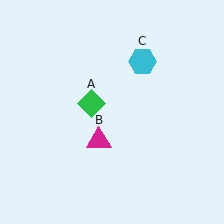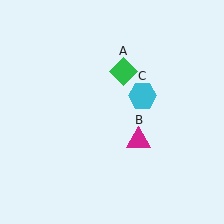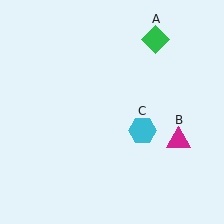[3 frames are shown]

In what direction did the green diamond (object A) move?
The green diamond (object A) moved up and to the right.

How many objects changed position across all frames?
3 objects changed position: green diamond (object A), magenta triangle (object B), cyan hexagon (object C).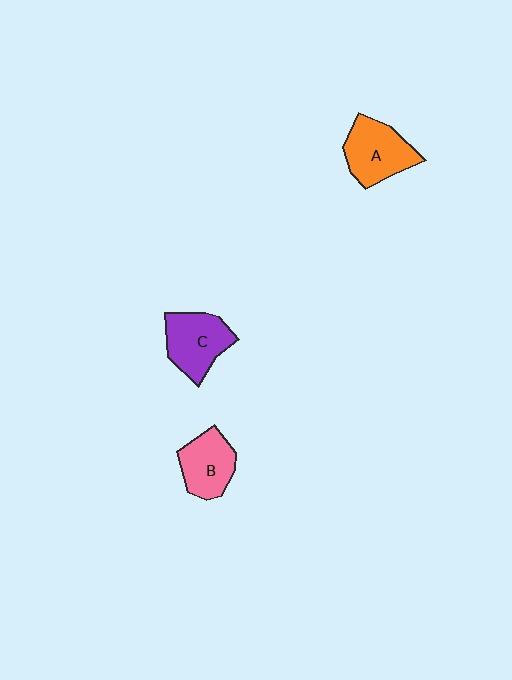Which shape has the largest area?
Shape A (orange).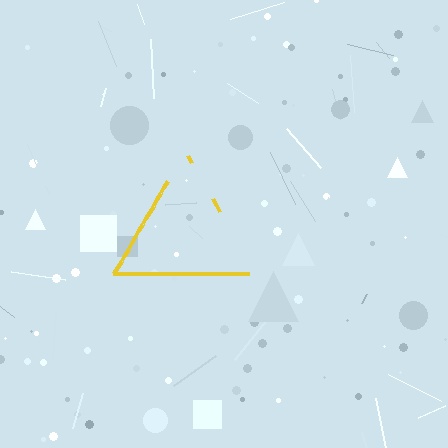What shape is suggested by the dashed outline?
The dashed outline suggests a triangle.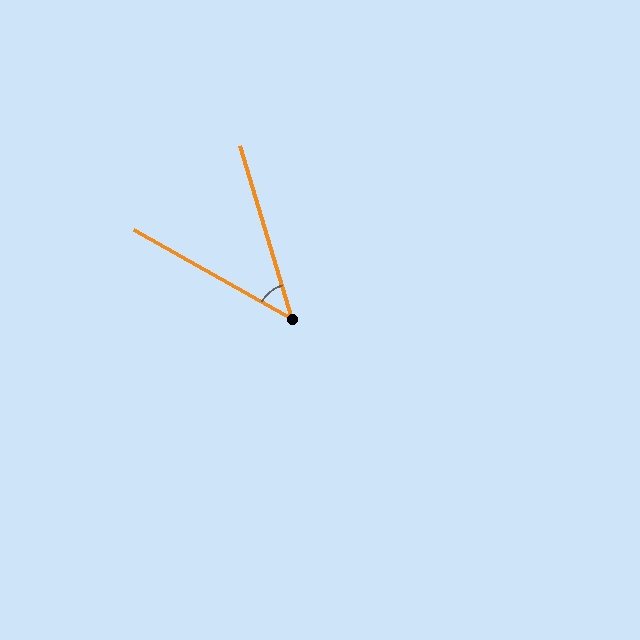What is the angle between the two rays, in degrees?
Approximately 44 degrees.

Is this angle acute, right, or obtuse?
It is acute.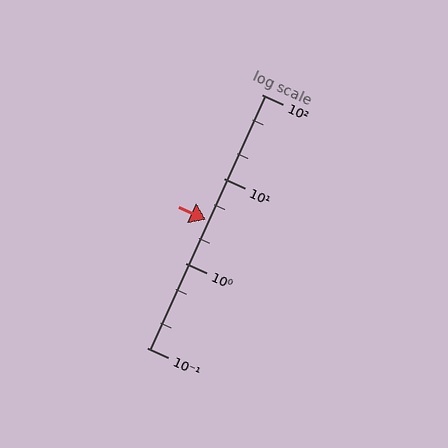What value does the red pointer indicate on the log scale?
The pointer indicates approximately 3.3.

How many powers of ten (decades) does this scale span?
The scale spans 3 decades, from 0.1 to 100.